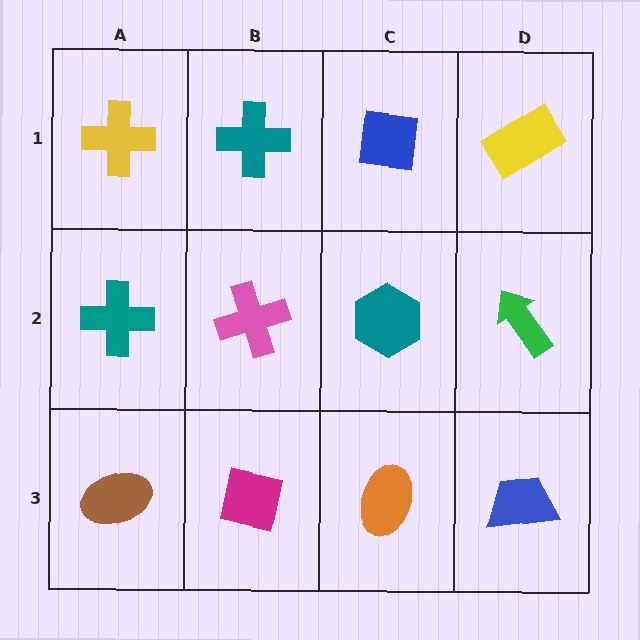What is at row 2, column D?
A green arrow.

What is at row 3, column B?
A magenta square.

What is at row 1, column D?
A yellow rectangle.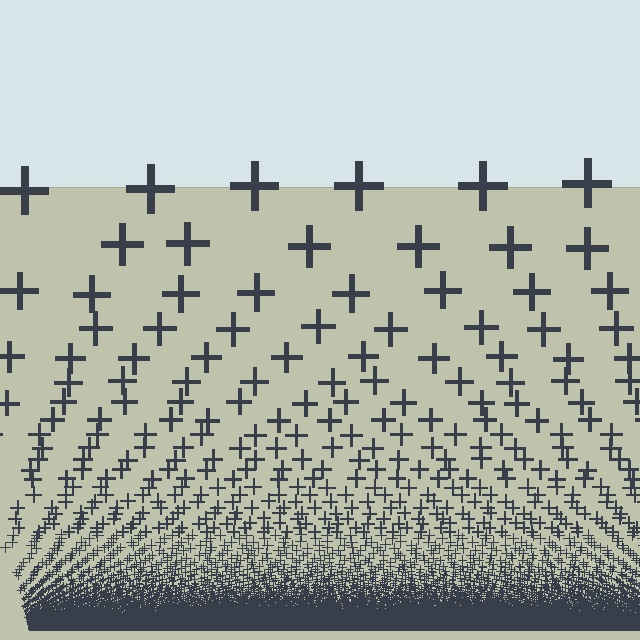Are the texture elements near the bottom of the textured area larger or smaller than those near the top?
Smaller. The gradient is inverted — elements near the bottom are smaller and denser.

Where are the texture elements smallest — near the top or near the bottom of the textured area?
Near the bottom.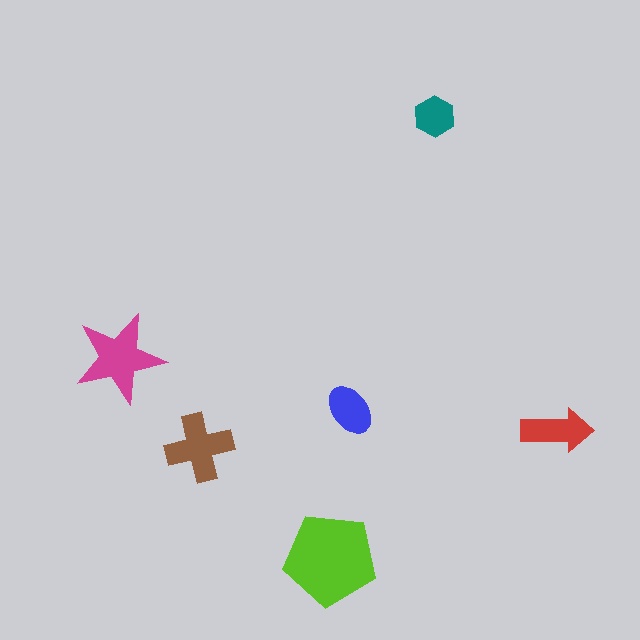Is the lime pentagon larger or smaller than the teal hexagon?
Larger.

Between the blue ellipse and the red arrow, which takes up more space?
The red arrow.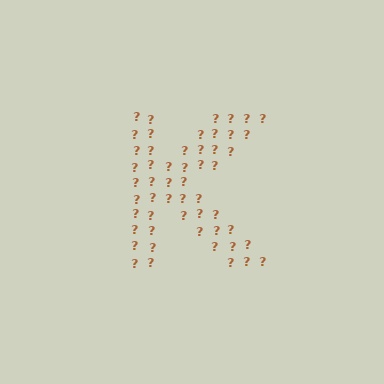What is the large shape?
The large shape is the letter K.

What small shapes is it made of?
It is made of small question marks.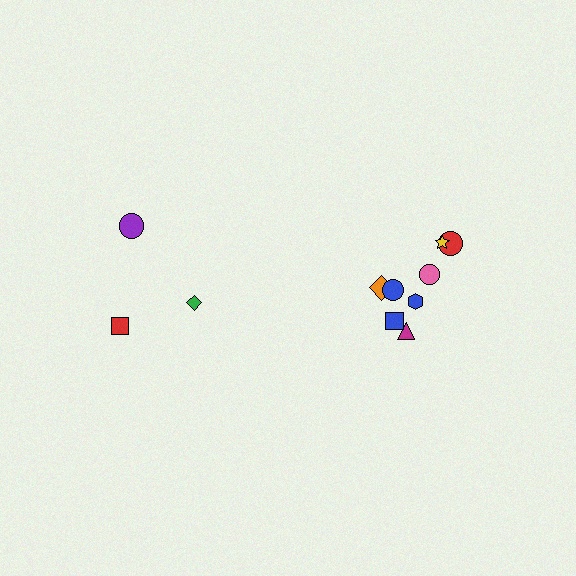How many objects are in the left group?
There are 3 objects.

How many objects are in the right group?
There are 8 objects.